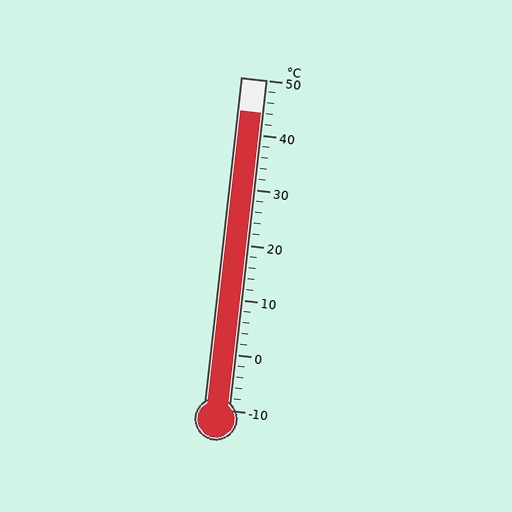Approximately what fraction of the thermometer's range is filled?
The thermometer is filled to approximately 90% of its range.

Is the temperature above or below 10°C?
The temperature is above 10°C.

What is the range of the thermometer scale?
The thermometer scale ranges from -10°C to 50°C.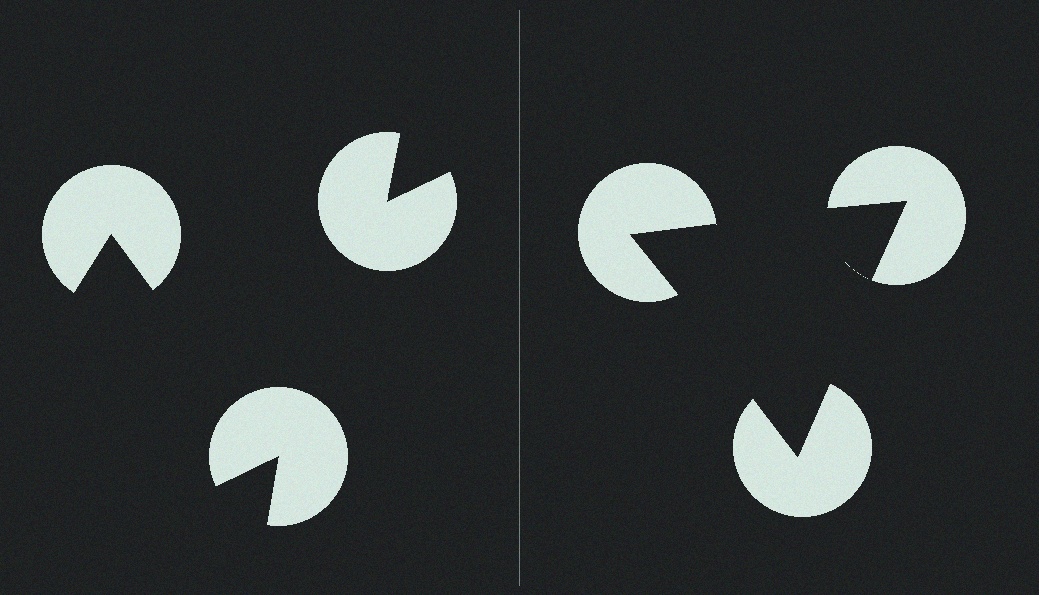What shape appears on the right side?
An illusory triangle.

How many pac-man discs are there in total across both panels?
6 — 3 on each side.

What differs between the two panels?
The pac-man discs are positioned identically on both sides; only the wedge orientations differ. On the right they align to a triangle; on the left they are misaligned.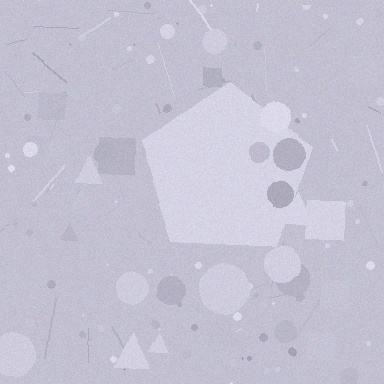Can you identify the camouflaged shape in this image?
The camouflaged shape is a pentagon.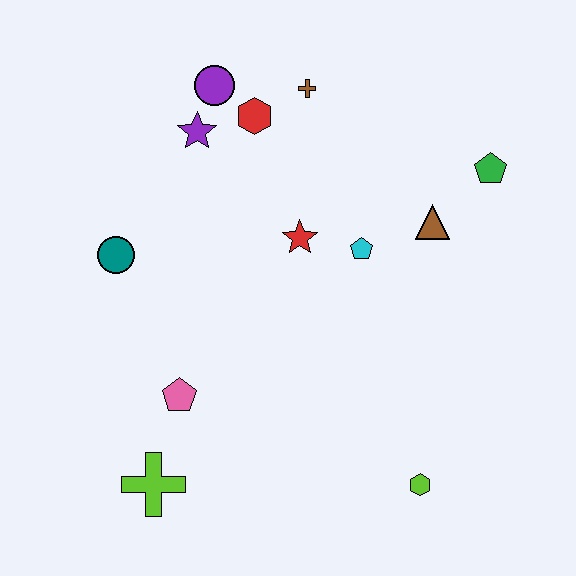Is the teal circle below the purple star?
Yes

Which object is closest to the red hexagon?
The purple circle is closest to the red hexagon.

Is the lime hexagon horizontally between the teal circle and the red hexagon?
No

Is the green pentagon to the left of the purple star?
No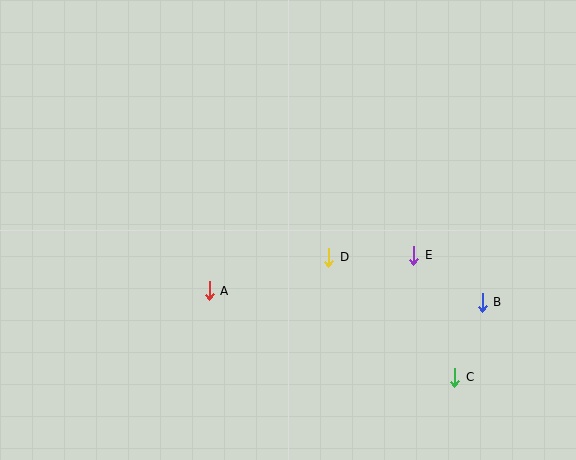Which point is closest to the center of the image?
Point D at (329, 257) is closest to the center.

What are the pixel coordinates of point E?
Point E is at (414, 255).